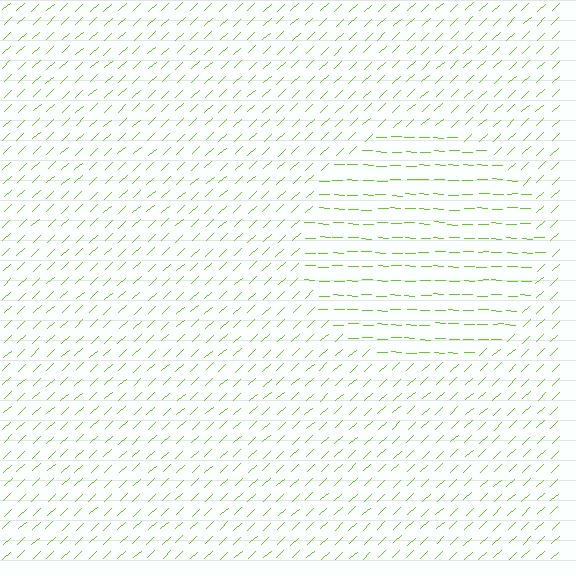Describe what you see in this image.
The image is filled with small lime line segments. A circle region in the image has lines oriented differently from the surrounding lines, creating a visible texture boundary.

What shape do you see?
I see a circle.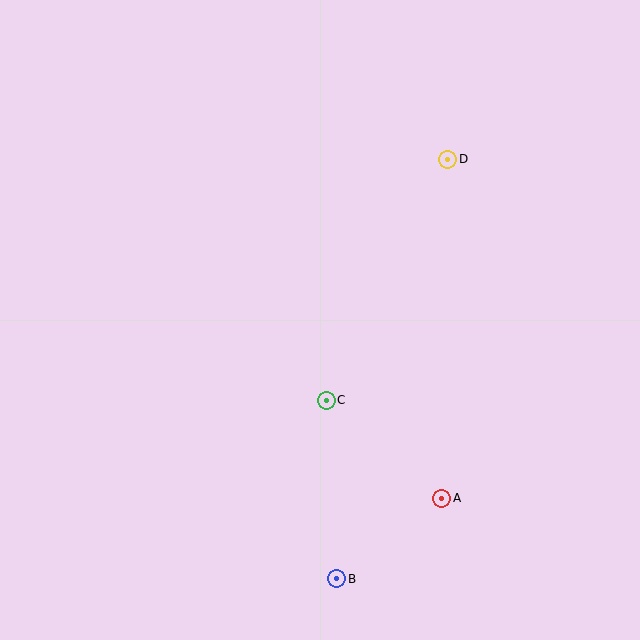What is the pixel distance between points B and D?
The distance between B and D is 434 pixels.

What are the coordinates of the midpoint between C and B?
The midpoint between C and B is at (332, 490).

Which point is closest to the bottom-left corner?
Point B is closest to the bottom-left corner.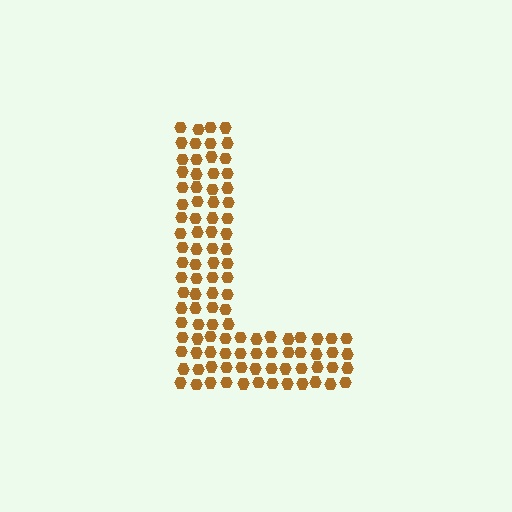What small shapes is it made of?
It is made of small hexagons.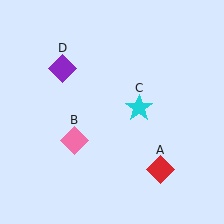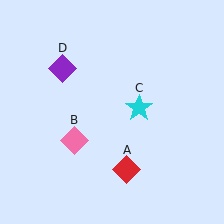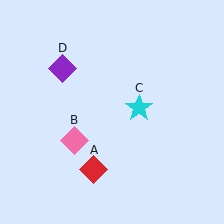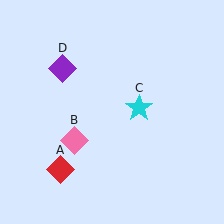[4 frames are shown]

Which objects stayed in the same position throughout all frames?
Pink diamond (object B) and cyan star (object C) and purple diamond (object D) remained stationary.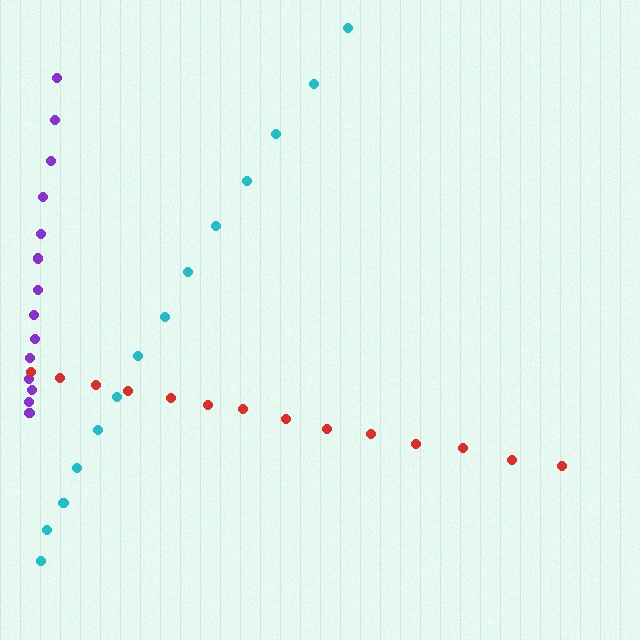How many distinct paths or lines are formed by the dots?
There are 3 distinct paths.